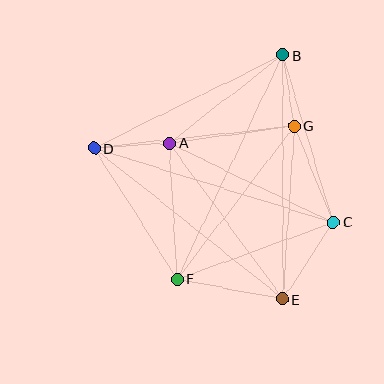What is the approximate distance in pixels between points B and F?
The distance between B and F is approximately 248 pixels.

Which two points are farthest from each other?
Points C and D are farthest from each other.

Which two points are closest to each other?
Points B and G are closest to each other.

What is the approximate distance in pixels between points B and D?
The distance between B and D is approximately 211 pixels.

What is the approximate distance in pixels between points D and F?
The distance between D and F is approximately 155 pixels.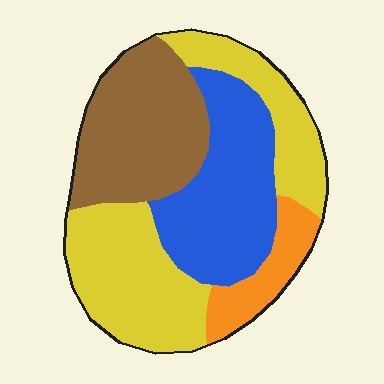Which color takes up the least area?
Orange, at roughly 10%.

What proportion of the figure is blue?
Blue takes up about one quarter (1/4) of the figure.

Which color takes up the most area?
Yellow, at roughly 40%.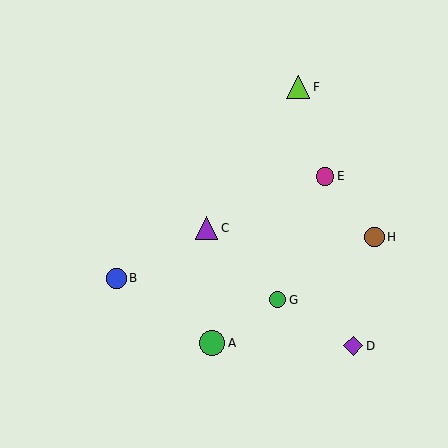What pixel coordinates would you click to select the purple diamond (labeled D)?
Click at (353, 346) to select the purple diamond D.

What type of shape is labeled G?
Shape G is a green circle.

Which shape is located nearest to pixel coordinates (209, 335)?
The green circle (labeled A) at (212, 343) is nearest to that location.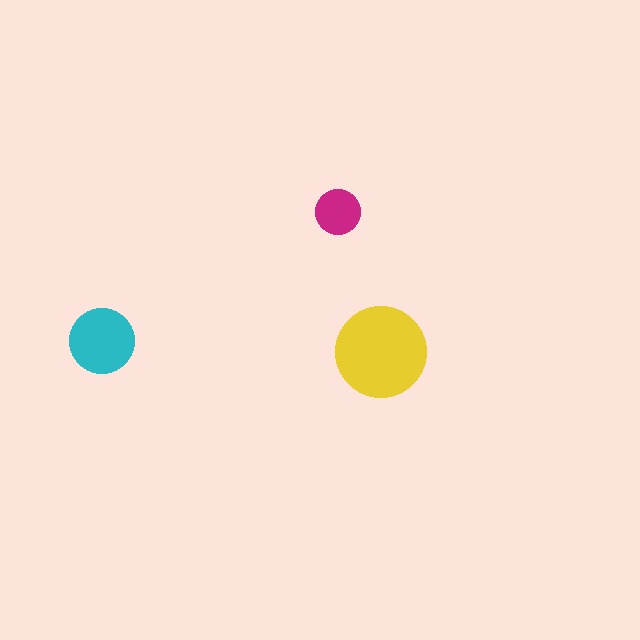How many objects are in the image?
There are 3 objects in the image.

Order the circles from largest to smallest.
the yellow one, the cyan one, the magenta one.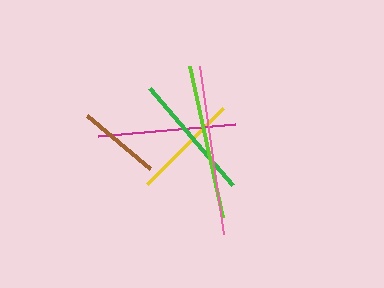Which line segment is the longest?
The pink line is the longest at approximately 170 pixels.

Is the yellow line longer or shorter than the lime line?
The lime line is longer than the yellow line.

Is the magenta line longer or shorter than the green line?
The magenta line is longer than the green line.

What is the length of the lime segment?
The lime segment is approximately 154 pixels long.